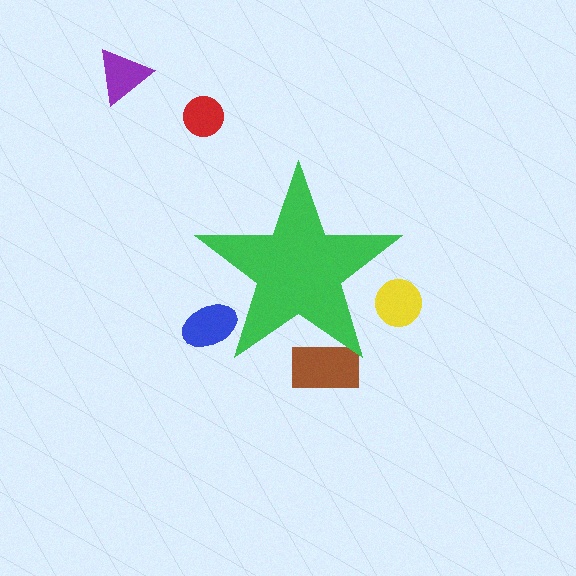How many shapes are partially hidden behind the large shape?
3 shapes are partially hidden.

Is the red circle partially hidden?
No, the red circle is fully visible.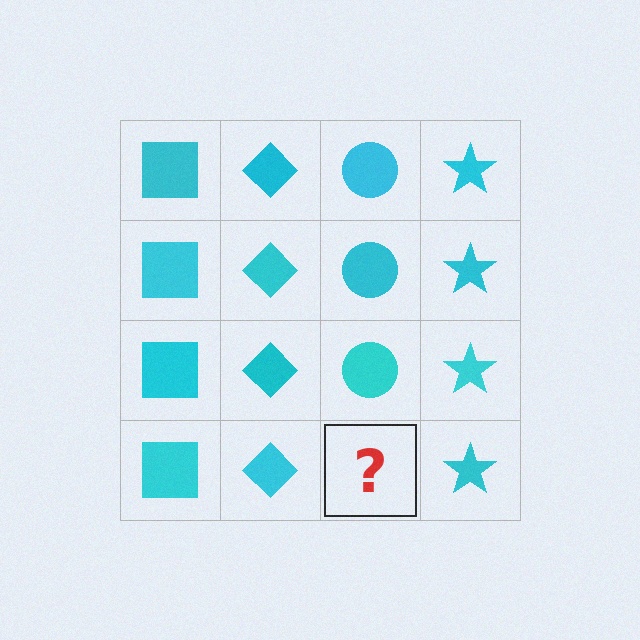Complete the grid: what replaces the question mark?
The question mark should be replaced with a cyan circle.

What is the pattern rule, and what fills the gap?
The rule is that each column has a consistent shape. The gap should be filled with a cyan circle.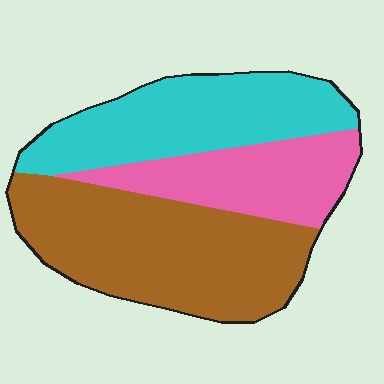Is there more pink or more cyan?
Cyan.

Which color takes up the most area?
Brown, at roughly 45%.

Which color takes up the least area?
Pink, at roughly 25%.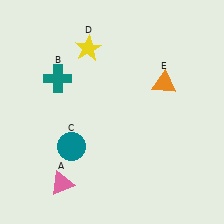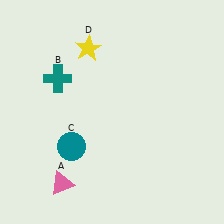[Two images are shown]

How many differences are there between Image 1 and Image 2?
There is 1 difference between the two images.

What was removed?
The orange triangle (E) was removed in Image 2.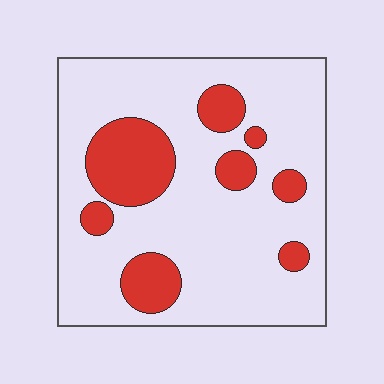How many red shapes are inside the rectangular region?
8.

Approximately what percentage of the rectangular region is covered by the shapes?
Approximately 20%.